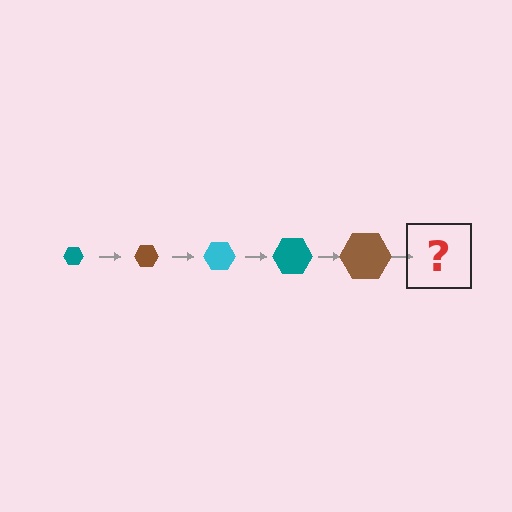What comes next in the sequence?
The next element should be a cyan hexagon, larger than the previous one.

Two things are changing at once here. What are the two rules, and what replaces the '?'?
The two rules are that the hexagon grows larger each step and the color cycles through teal, brown, and cyan. The '?' should be a cyan hexagon, larger than the previous one.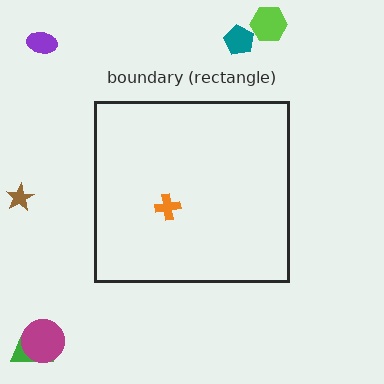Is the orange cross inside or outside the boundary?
Inside.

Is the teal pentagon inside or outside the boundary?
Outside.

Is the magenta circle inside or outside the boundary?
Outside.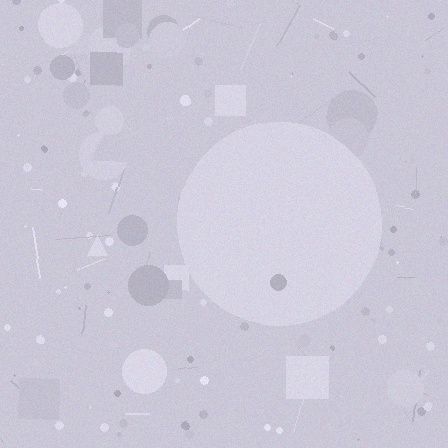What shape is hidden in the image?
A circle is hidden in the image.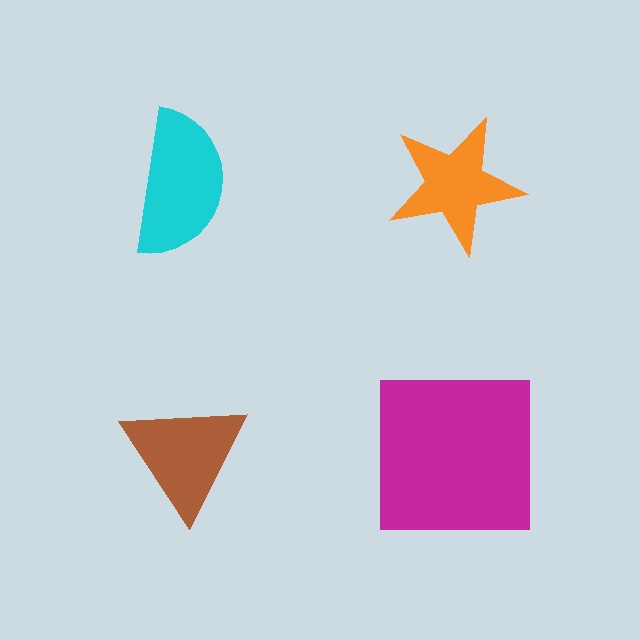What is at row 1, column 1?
A cyan semicircle.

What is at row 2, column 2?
A magenta square.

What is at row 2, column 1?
A brown triangle.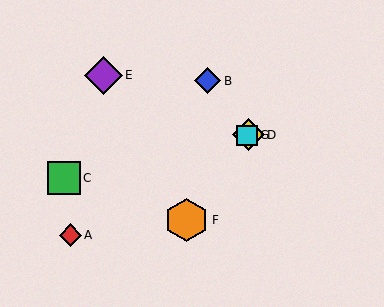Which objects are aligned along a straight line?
Objects A, D, G are aligned along a straight line.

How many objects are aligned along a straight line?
3 objects (A, D, G) are aligned along a straight line.